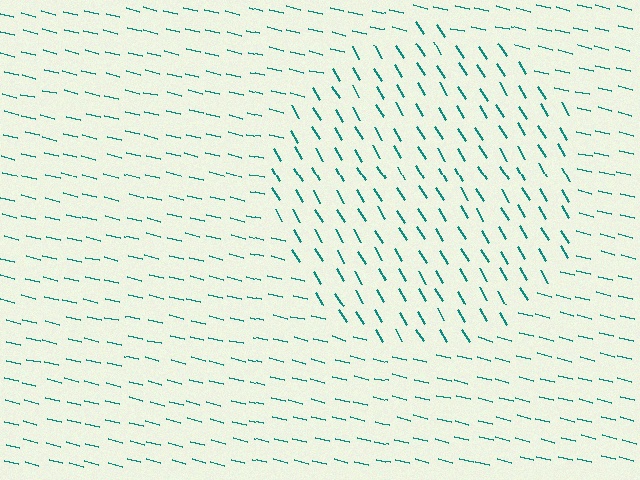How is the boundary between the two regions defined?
The boundary is defined purely by a change in line orientation (approximately 45 degrees difference). All lines are the same color and thickness.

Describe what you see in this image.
The image is filled with small teal line segments. A circle region in the image has lines oriented differently from the surrounding lines, creating a visible texture boundary.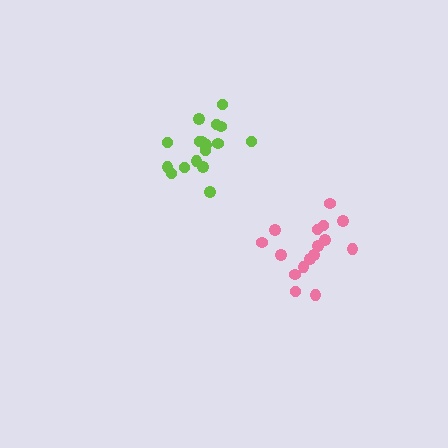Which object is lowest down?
The pink cluster is bottommost.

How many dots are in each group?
Group 1: 16 dots, Group 2: 17 dots (33 total).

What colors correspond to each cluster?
The clusters are colored: pink, lime.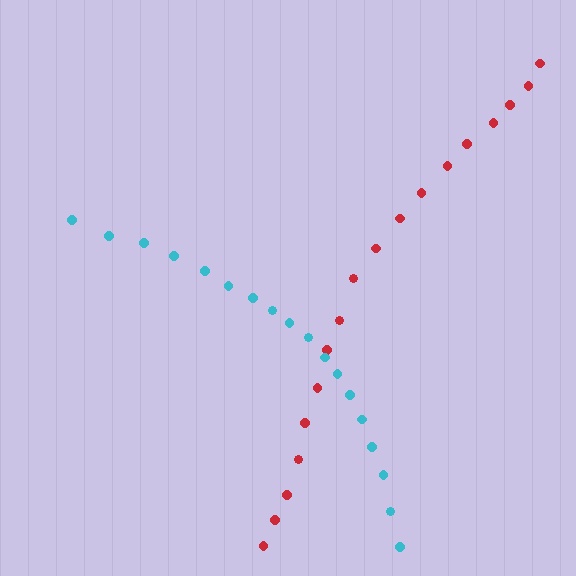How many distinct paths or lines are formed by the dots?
There are 2 distinct paths.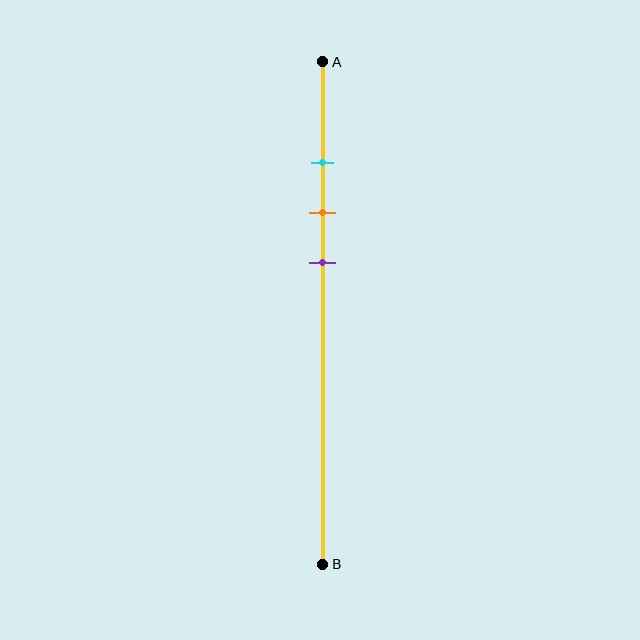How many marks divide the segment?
There are 3 marks dividing the segment.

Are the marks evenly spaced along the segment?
Yes, the marks are approximately evenly spaced.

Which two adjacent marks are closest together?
The cyan and orange marks are the closest adjacent pair.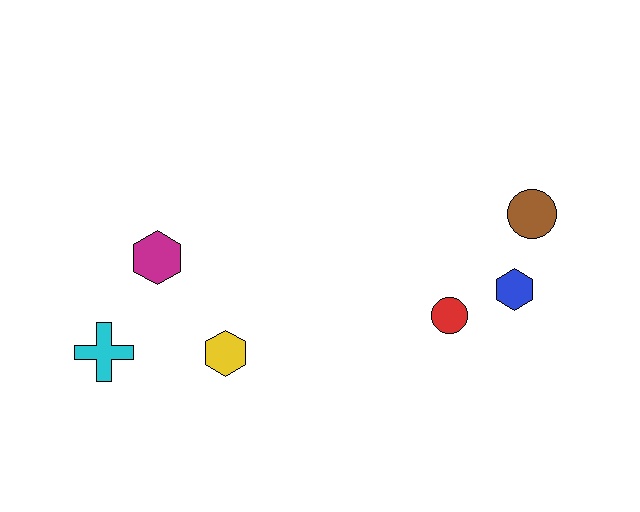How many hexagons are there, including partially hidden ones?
There are 3 hexagons.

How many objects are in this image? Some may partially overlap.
There are 6 objects.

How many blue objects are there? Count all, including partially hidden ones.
There is 1 blue object.